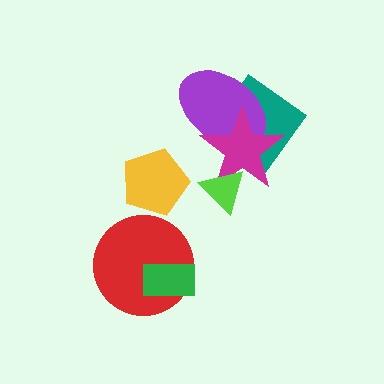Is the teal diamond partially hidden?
Yes, it is partially covered by another shape.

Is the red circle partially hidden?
Yes, it is partially covered by another shape.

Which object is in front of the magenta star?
The lime triangle is in front of the magenta star.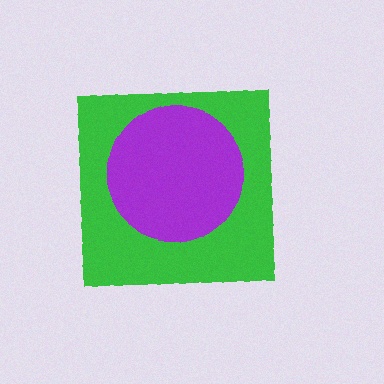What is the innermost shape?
The purple circle.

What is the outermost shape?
The green square.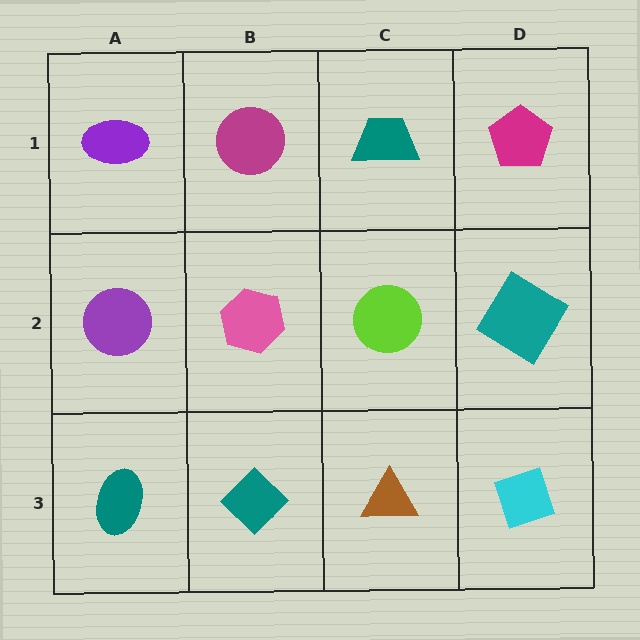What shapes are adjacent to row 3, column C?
A lime circle (row 2, column C), a teal diamond (row 3, column B), a cyan diamond (row 3, column D).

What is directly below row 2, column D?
A cyan diamond.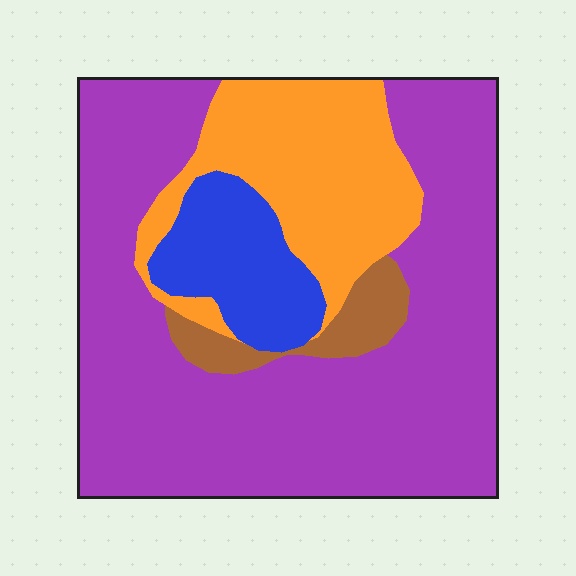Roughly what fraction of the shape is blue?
Blue takes up about one tenth (1/10) of the shape.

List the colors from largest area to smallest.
From largest to smallest: purple, orange, blue, brown.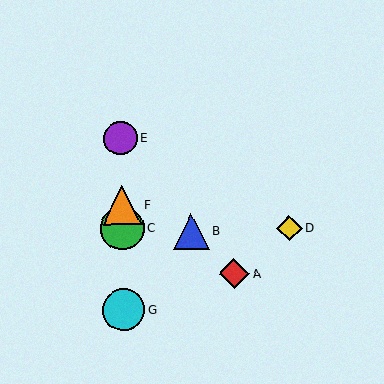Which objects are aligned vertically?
Objects C, E, F, G are aligned vertically.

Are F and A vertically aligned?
No, F is at x≈122 and A is at x≈234.